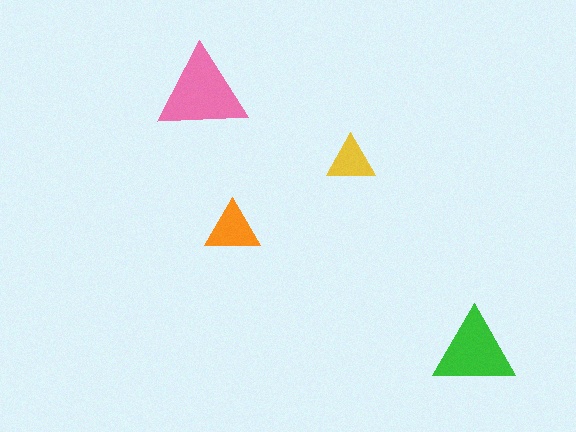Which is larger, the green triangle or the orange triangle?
The green one.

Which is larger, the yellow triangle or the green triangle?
The green one.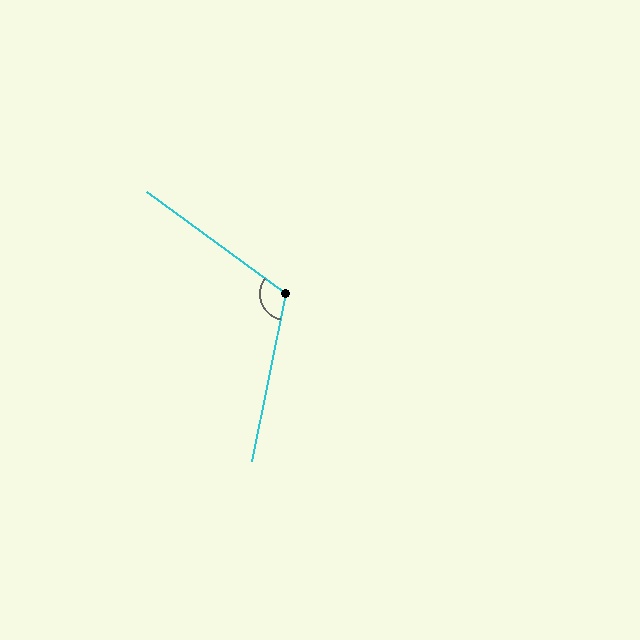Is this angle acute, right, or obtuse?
It is obtuse.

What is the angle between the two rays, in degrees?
Approximately 115 degrees.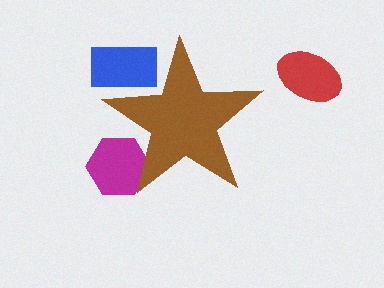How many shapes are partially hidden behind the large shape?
2 shapes are partially hidden.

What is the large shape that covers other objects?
A brown star.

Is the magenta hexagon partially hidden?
Yes, the magenta hexagon is partially hidden behind the brown star.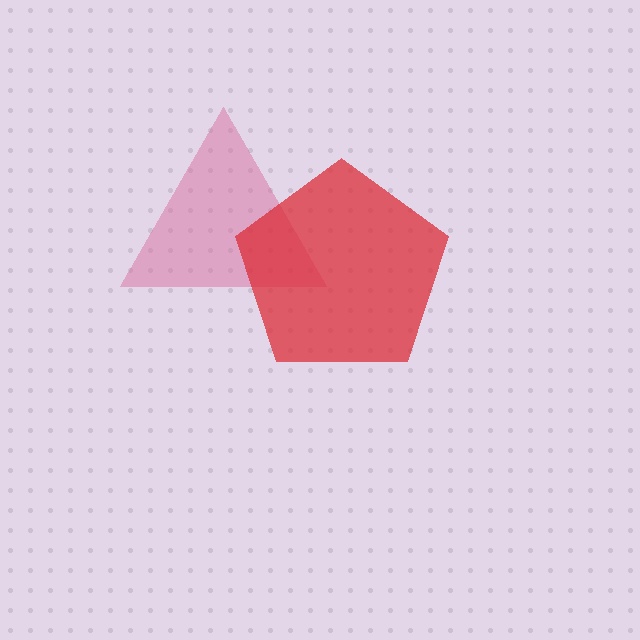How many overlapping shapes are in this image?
There are 2 overlapping shapes in the image.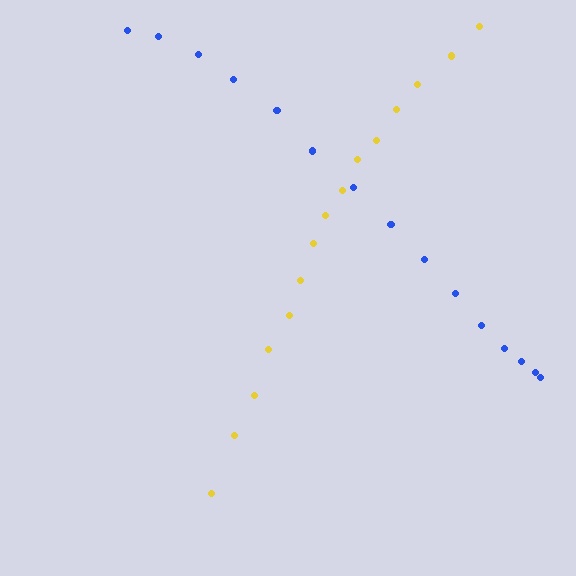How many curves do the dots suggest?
There are 2 distinct paths.